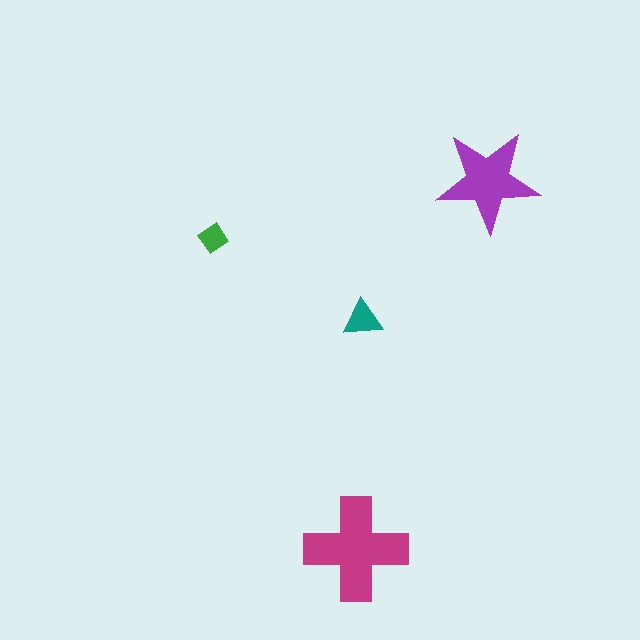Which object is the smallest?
The green diamond.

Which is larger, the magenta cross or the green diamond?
The magenta cross.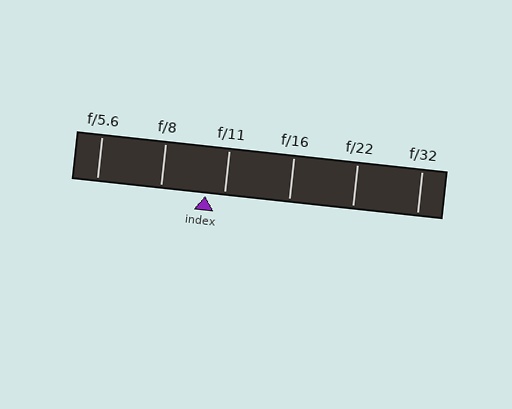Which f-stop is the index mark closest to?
The index mark is closest to f/11.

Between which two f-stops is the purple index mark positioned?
The index mark is between f/8 and f/11.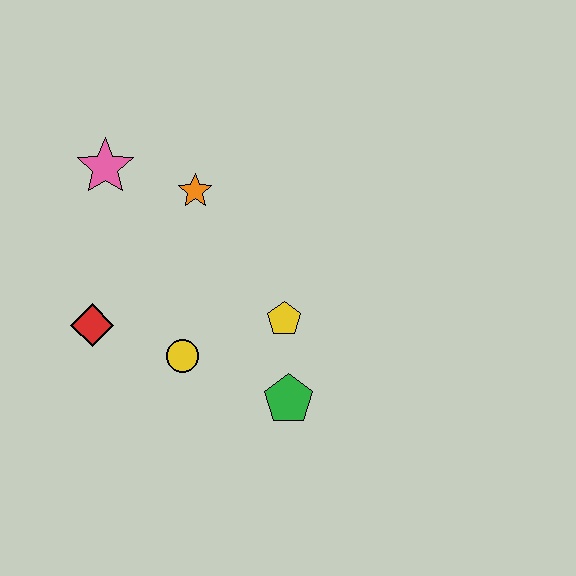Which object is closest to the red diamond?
The yellow circle is closest to the red diamond.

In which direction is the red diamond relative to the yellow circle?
The red diamond is to the left of the yellow circle.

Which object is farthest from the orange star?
The green pentagon is farthest from the orange star.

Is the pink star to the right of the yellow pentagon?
No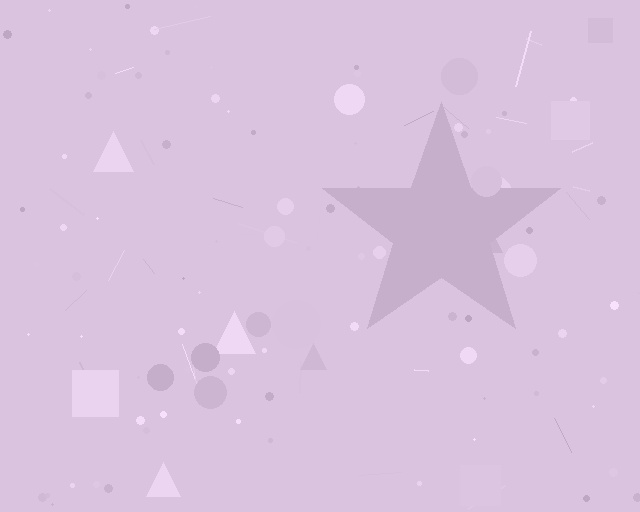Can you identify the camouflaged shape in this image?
The camouflaged shape is a star.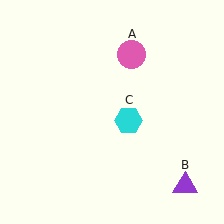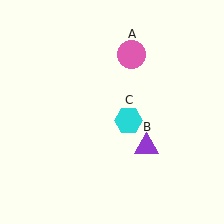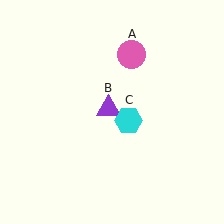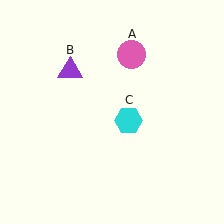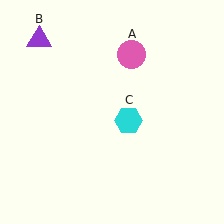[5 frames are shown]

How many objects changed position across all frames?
1 object changed position: purple triangle (object B).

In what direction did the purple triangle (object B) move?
The purple triangle (object B) moved up and to the left.